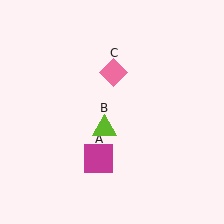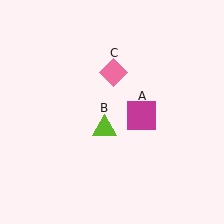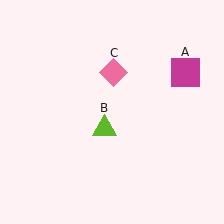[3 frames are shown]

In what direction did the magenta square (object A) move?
The magenta square (object A) moved up and to the right.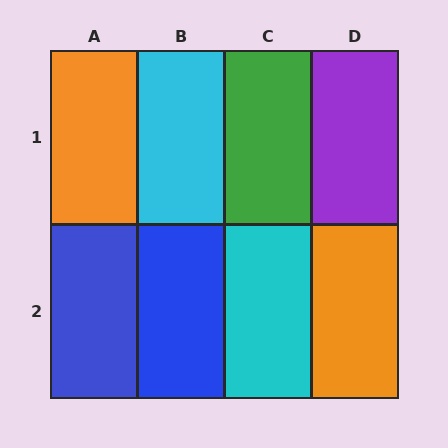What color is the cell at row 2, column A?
Blue.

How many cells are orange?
2 cells are orange.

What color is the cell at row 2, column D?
Orange.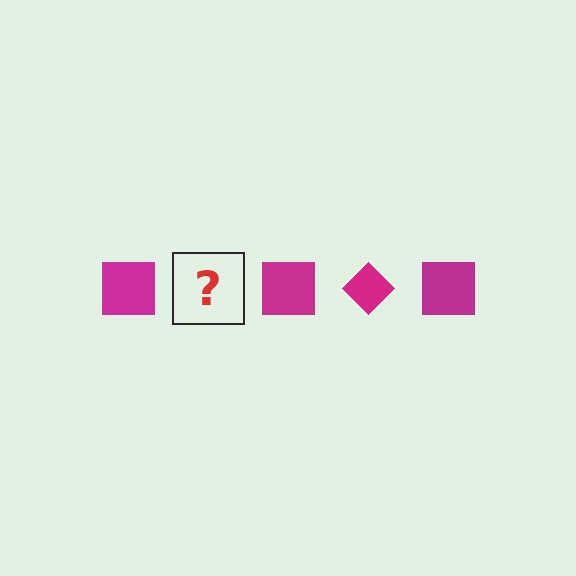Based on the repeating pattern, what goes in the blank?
The blank should be a magenta diamond.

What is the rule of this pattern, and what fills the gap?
The rule is that the pattern cycles through square, diamond shapes in magenta. The gap should be filled with a magenta diamond.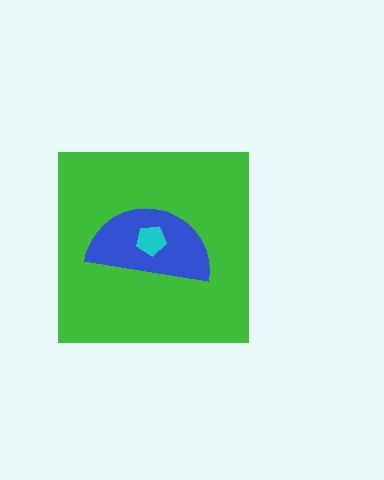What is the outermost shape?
The green square.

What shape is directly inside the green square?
The blue semicircle.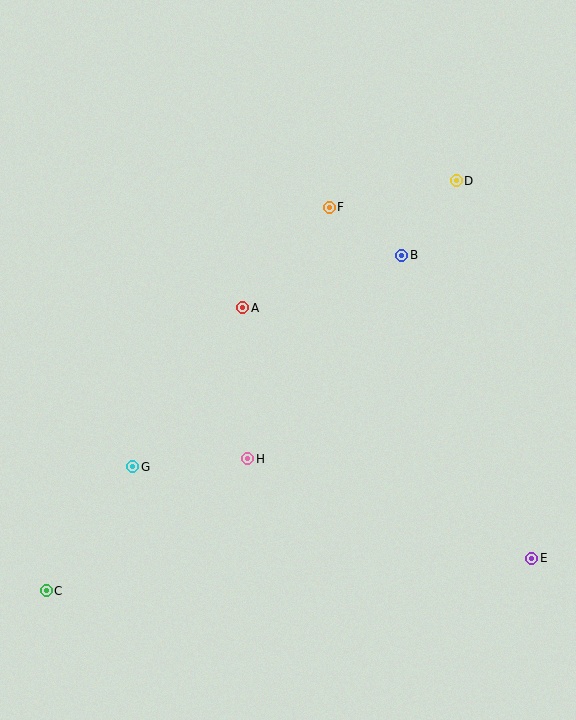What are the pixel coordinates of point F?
Point F is at (329, 207).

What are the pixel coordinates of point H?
Point H is at (248, 459).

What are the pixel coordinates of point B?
Point B is at (402, 255).